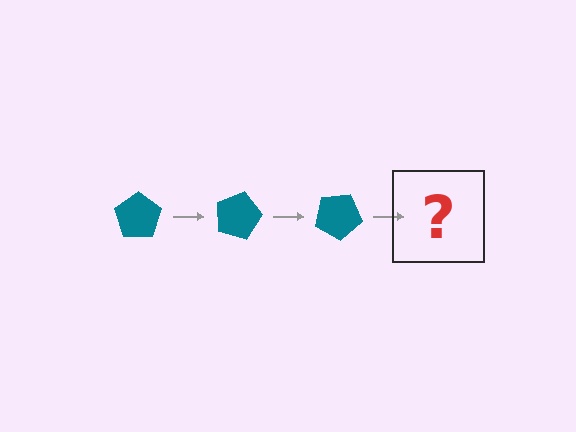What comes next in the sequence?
The next element should be a teal pentagon rotated 45 degrees.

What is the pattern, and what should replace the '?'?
The pattern is that the pentagon rotates 15 degrees each step. The '?' should be a teal pentagon rotated 45 degrees.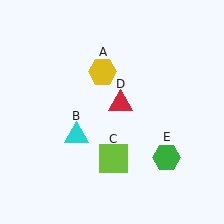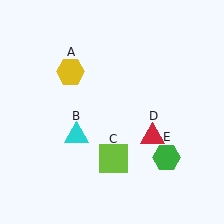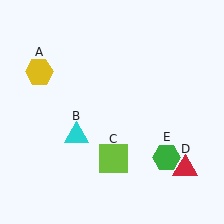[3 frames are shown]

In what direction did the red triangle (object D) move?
The red triangle (object D) moved down and to the right.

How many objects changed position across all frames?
2 objects changed position: yellow hexagon (object A), red triangle (object D).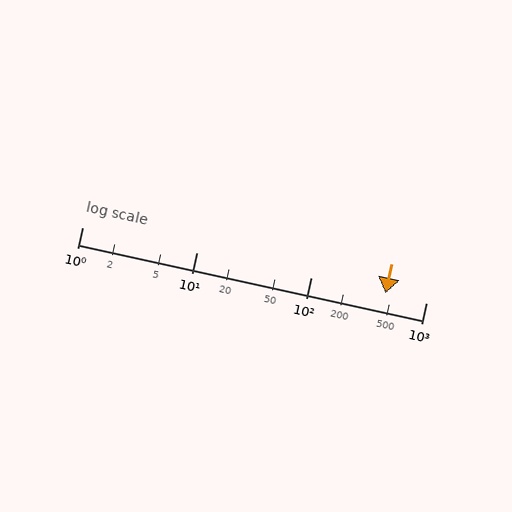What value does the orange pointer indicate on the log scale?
The pointer indicates approximately 440.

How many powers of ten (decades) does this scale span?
The scale spans 3 decades, from 1 to 1000.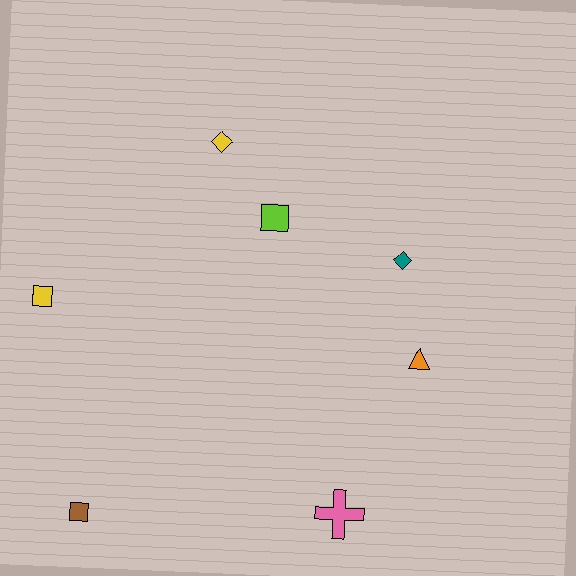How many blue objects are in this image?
There are no blue objects.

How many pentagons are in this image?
There are no pentagons.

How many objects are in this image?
There are 7 objects.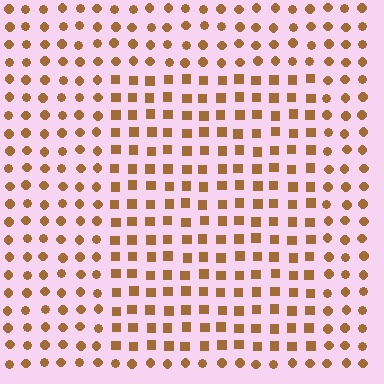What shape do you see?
I see a rectangle.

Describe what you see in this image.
The image is filled with small brown elements arranged in a uniform grid. A rectangle-shaped region contains squares, while the surrounding area contains circles. The boundary is defined purely by the change in element shape.